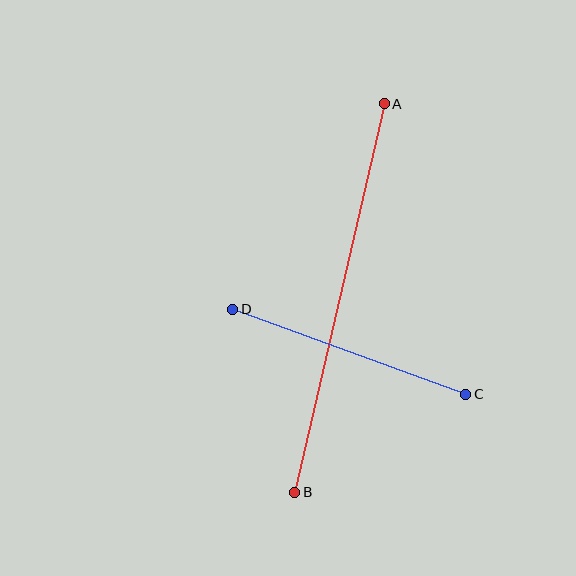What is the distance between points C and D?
The distance is approximately 248 pixels.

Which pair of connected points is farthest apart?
Points A and B are farthest apart.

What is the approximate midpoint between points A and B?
The midpoint is at approximately (339, 298) pixels.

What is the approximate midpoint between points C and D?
The midpoint is at approximately (349, 352) pixels.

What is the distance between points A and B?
The distance is approximately 398 pixels.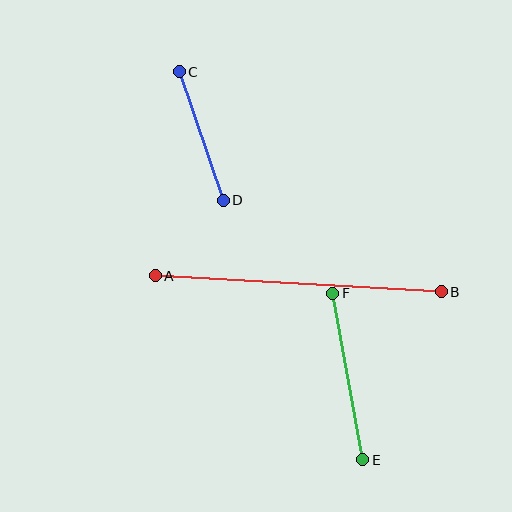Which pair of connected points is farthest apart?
Points A and B are farthest apart.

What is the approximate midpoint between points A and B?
The midpoint is at approximately (298, 284) pixels.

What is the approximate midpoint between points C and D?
The midpoint is at approximately (201, 136) pixels.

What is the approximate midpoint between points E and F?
The midpoint is at approximately (348, 377) pixels.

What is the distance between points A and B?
The distance is approximately 286 pixels.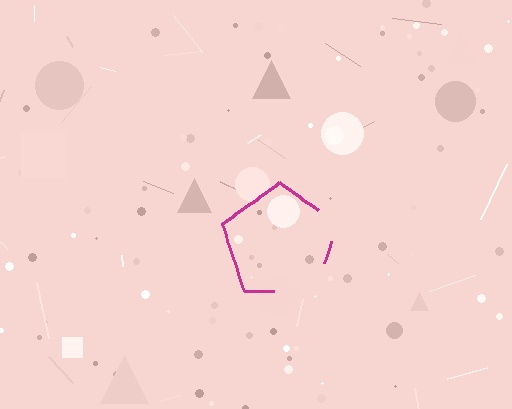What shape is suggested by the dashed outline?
The dashed outline suggests a pentagon.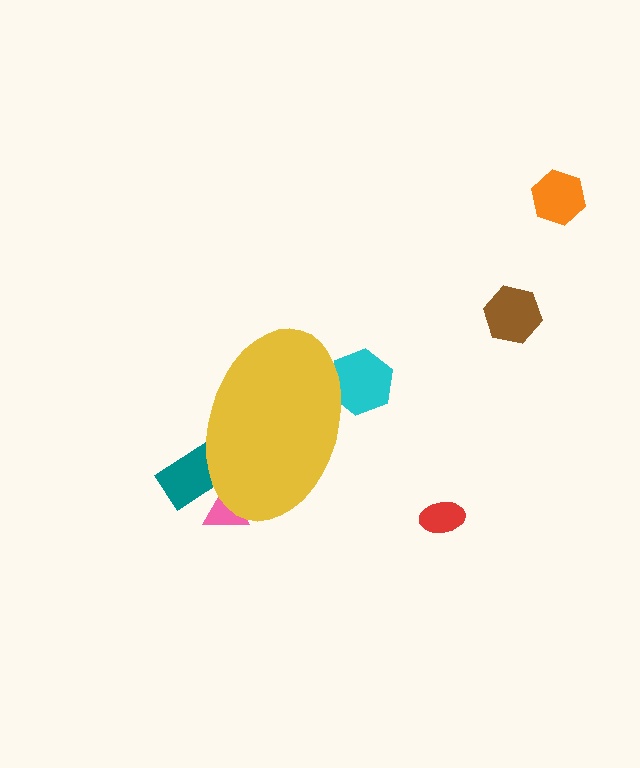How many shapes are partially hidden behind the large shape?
3 shapes are partially hidden.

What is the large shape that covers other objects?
A yellow ellipse.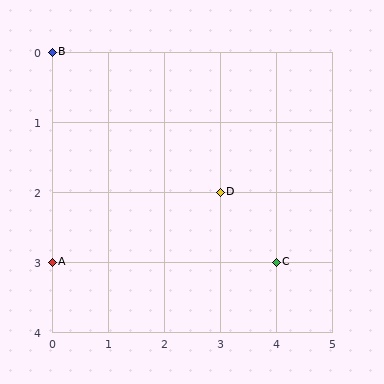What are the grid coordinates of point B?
Point B is at grid coordinates (0, 0).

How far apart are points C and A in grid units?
Points C and A are 4 columns apart.